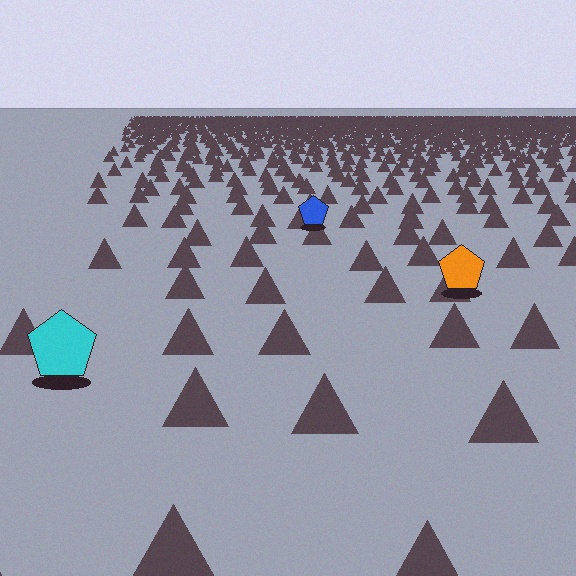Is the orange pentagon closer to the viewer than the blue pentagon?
Yes. The orange pentagon is closer — you can tell from the texture gradient: the ground texture is coarser near it.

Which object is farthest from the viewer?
The blue pentagon is farthest from the viewer. It appears smaller and the ground texture around it is denser.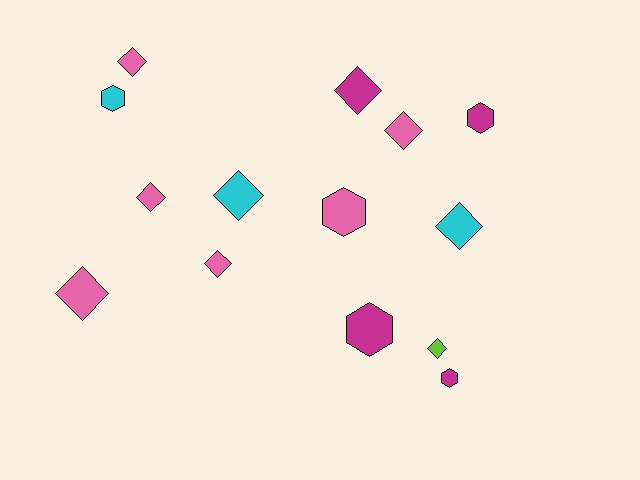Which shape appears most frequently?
Diamond, with 9 objects.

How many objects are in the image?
There are 14 objects.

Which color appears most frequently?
Pink, with 6 objects.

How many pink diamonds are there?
There are 5 pink diamonds.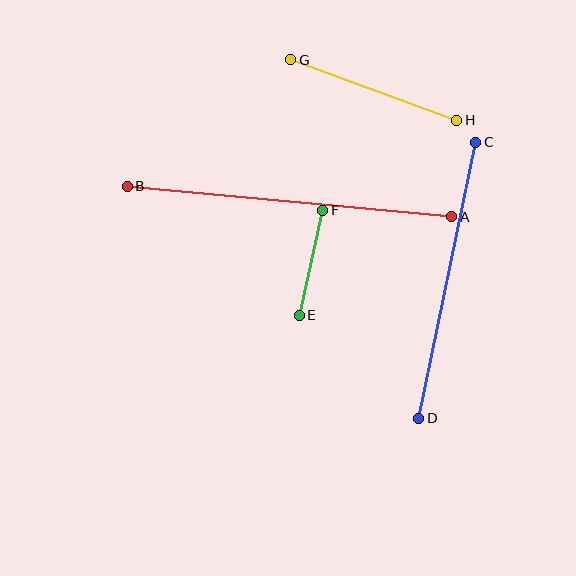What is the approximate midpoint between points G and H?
The midpoint is at approximately (374, 90) pixels.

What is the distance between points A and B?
The distance is approximately 326 pixels.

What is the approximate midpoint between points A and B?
The midpoint is at approximately (290, 201) pixels.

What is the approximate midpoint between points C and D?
The midpoint is at approximately (447, 280) pixels.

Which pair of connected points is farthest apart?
Points A and B are farthest apart.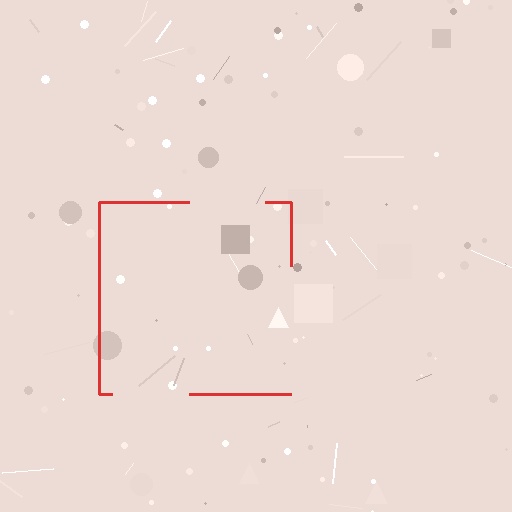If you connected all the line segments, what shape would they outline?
They would outline a square.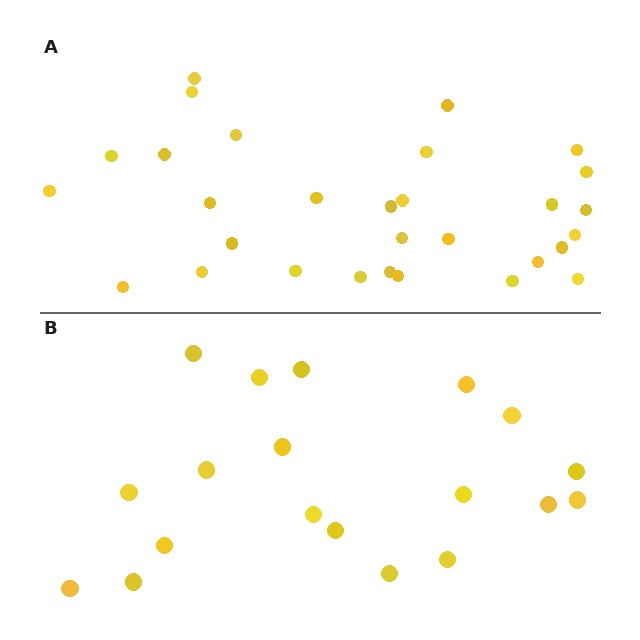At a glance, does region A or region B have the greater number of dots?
Region A (the top region) has more dots.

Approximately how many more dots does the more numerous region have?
Region A has roughly 12 or so more dots than region B.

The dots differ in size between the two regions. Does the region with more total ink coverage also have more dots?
No. Region B has more total ink coverage because its dots are larger, but region A actually contains more individual dots. Total area can be misleading — the number of items is what matters here.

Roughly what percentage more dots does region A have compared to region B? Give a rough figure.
About 60% more.